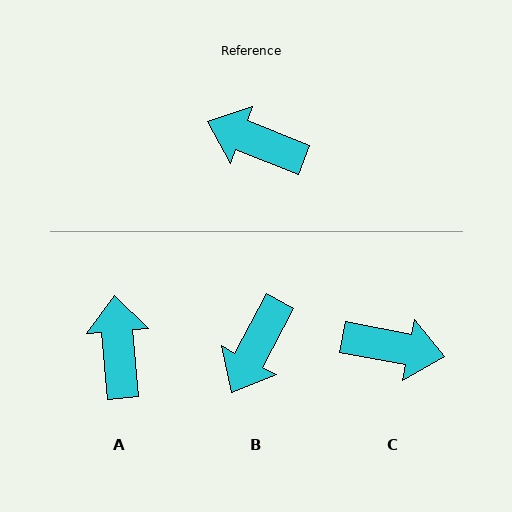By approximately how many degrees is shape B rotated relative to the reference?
Approximately 84 degrees counter-clockwise.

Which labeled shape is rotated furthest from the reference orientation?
C, about 169 degrees away.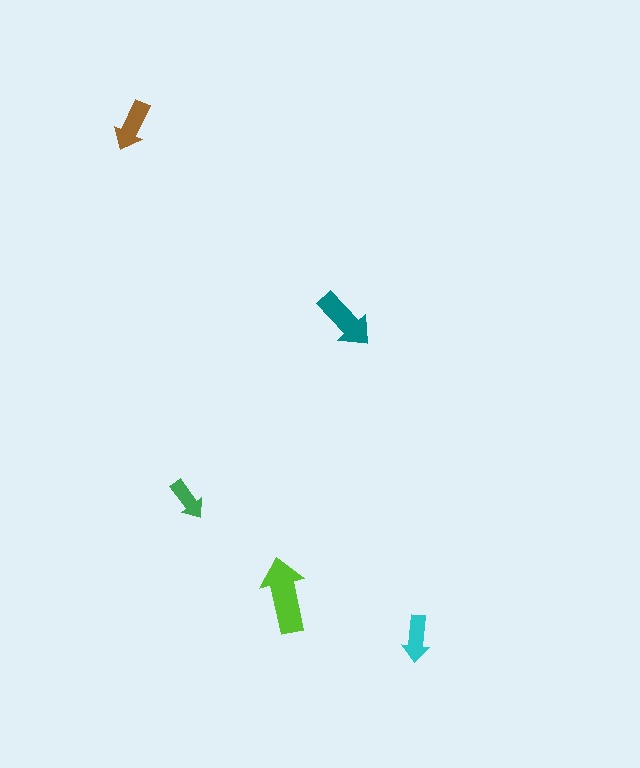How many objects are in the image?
There are 5 objects in the image.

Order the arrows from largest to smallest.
the lime one, the teal one, the brown one, the cyan one, the green one.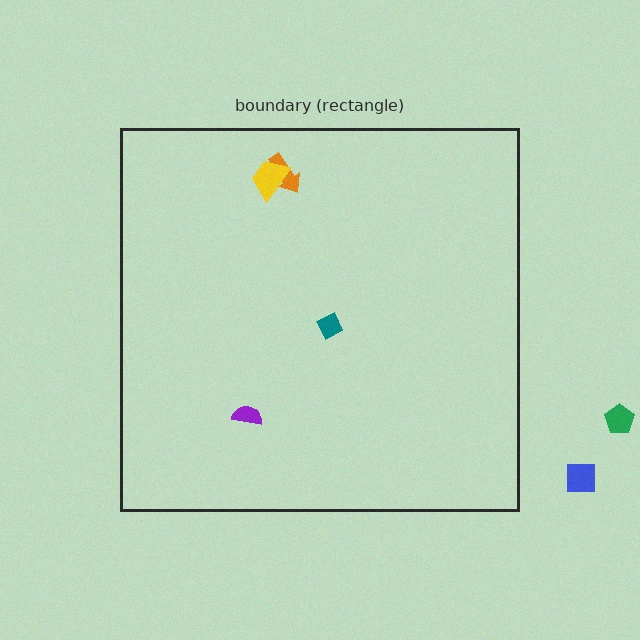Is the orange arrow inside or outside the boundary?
Inside.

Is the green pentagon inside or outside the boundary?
Outside.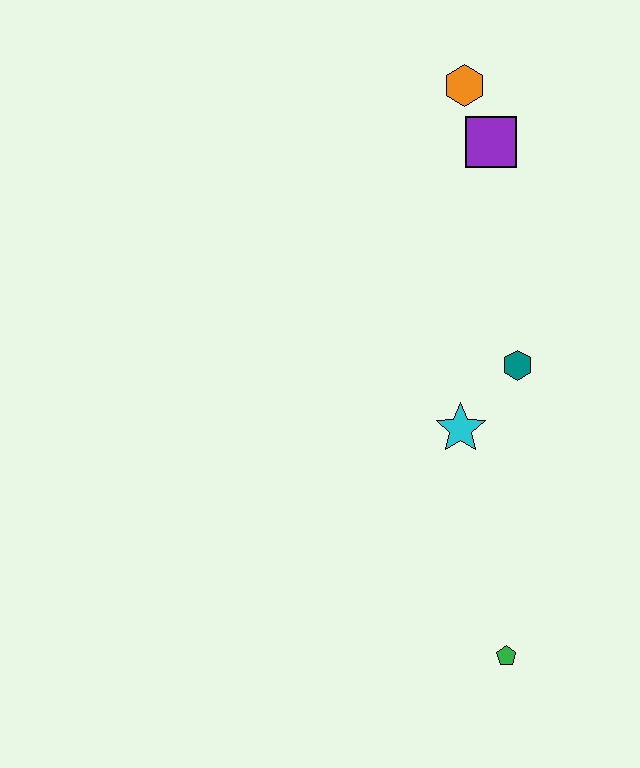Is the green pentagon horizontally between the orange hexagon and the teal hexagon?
Yes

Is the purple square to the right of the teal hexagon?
No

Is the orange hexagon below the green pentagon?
No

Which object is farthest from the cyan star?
The orange hexagon is farthest from the cyan star.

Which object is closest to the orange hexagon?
The purple square is closest to the orange hexagon.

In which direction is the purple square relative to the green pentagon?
The purple square is above the green pentagon.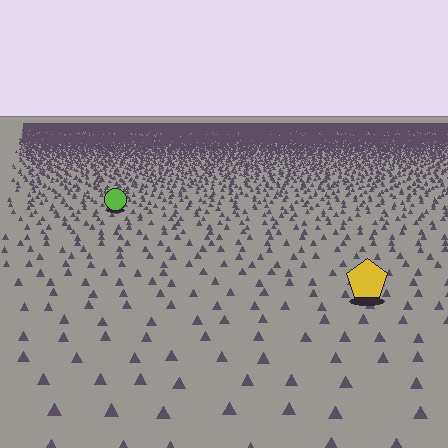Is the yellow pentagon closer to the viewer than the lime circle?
Yes. The yellow pentagon is closer — you can tell from the texture gradient: the ground texture is coarser near it.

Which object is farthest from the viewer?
The lime circle is farthest from the viewer. It appears smaller and the ground texture around it is denser.